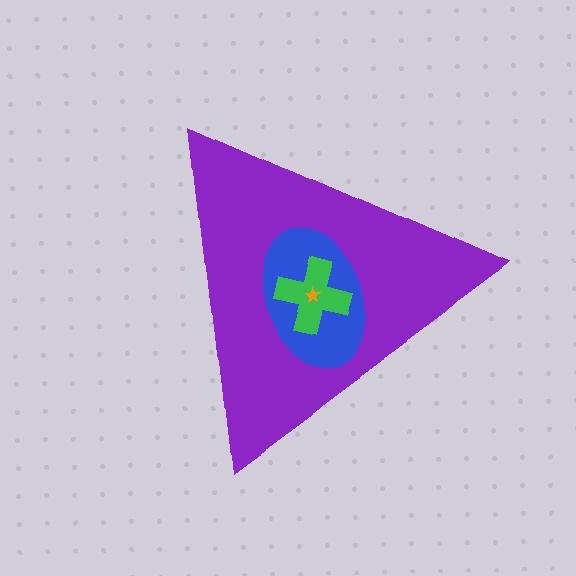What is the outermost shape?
The purple triangle.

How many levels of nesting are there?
4.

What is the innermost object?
The orange star.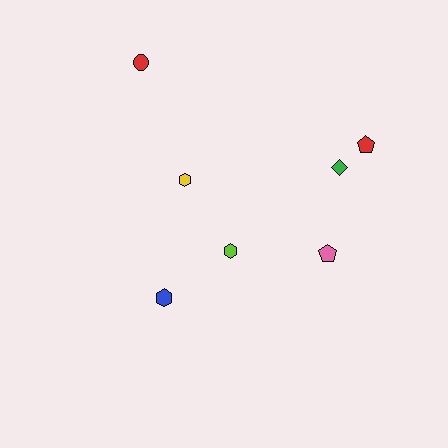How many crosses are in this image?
There are no crosses.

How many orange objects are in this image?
There are no orange objects.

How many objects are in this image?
There are 7 objects.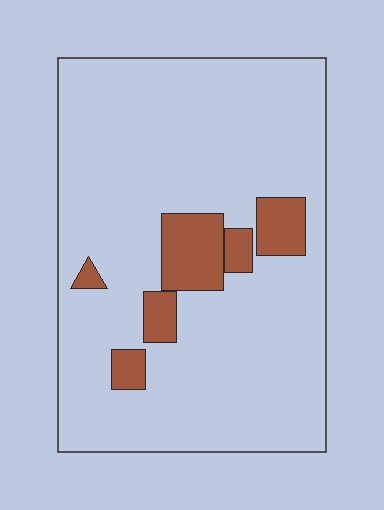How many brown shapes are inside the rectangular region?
6.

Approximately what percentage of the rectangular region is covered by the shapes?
Approximately 10%.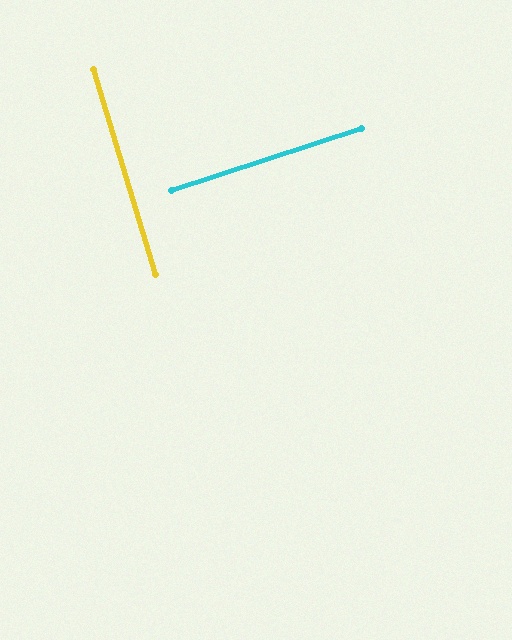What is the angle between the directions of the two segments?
Approximately 89 degrees.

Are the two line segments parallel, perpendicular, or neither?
Perpendicular — they meet at approximately 89°.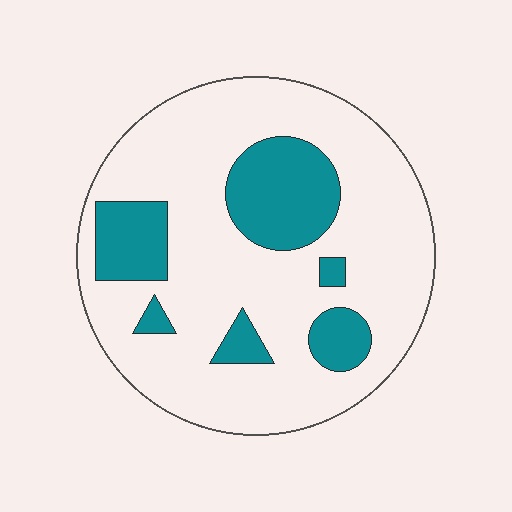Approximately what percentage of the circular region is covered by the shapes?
Approximately 25%.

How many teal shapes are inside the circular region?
6.